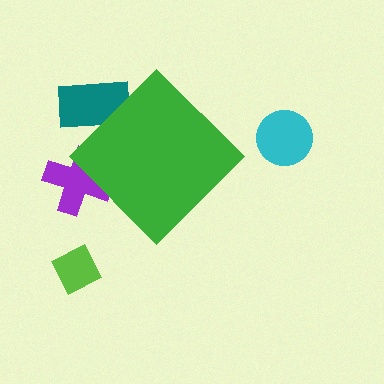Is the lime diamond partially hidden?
No, the lime diamond is fully visible.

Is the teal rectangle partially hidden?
Yes, the teal rectangle is partially hidden behind the green diamond.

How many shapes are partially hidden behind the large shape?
2 shapes are partially hidden.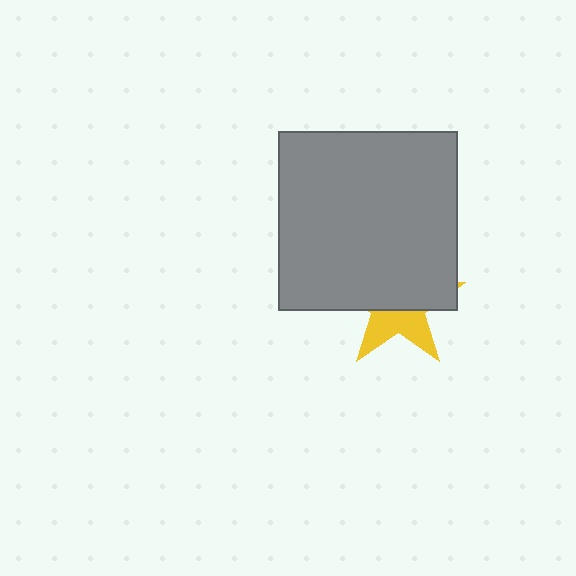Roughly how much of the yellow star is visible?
A small part of it is visible (roughly 38%).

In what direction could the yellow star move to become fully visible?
The yellow star could move down. That would shift it out from behind the gray square entirely.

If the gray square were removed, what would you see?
You would see the complete yellow star.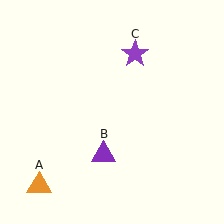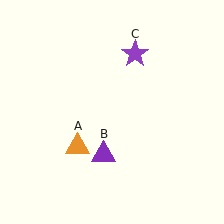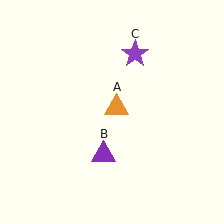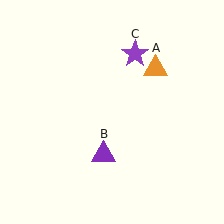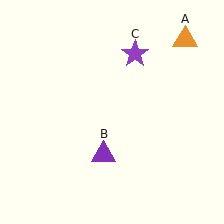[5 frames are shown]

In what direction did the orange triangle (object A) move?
The orange triangle (object A) moved up and to the right.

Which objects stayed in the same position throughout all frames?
Purple triangle (object B) and purple star (object C) remained stationary.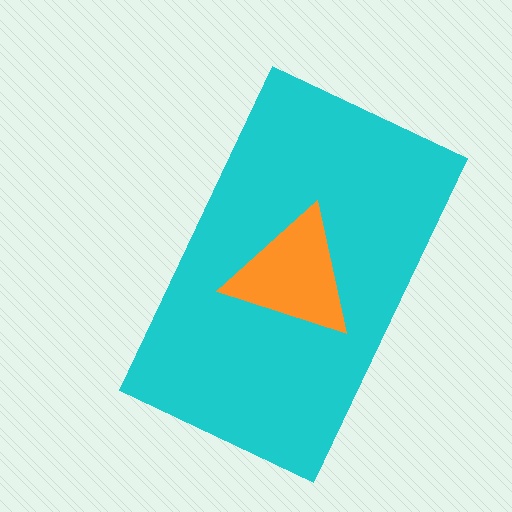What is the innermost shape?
The orange triangle.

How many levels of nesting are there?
2.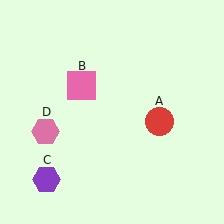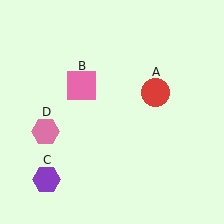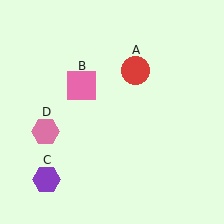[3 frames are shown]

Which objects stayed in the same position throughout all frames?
Pink square (object B) and purple hexagon (object C) and pink hexagon (object D) remained stationary.